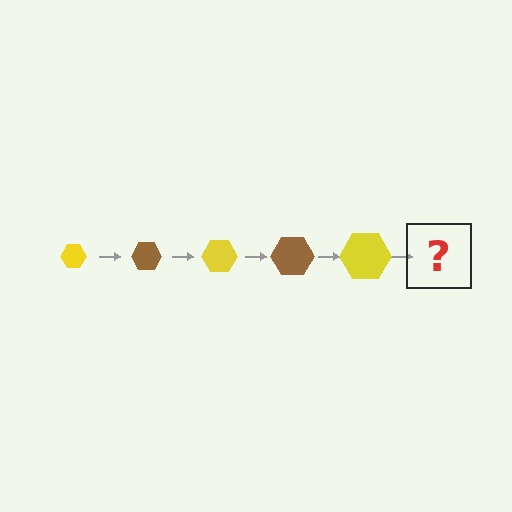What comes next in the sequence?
The next element should be a brown hexagon, larger than the previous one.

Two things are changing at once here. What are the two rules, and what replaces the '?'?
The two rules are that the hexagon grows larger each step and the color cycles through yellow and brown. The '?' should be a brown hexagon, larger than the previous one.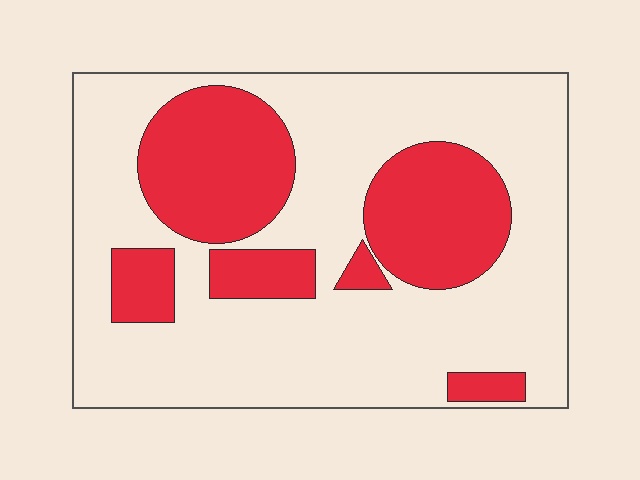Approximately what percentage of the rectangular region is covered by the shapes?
Approximately 30%.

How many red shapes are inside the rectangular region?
6.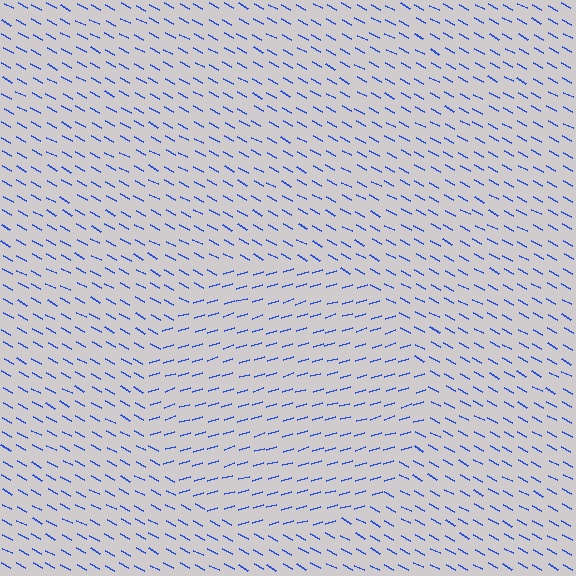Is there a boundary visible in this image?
Yes, there is a texture boundary formed by a change in line orientation.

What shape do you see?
I see a circle.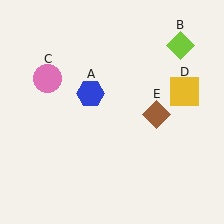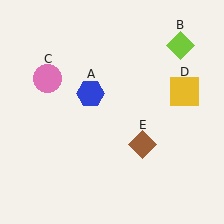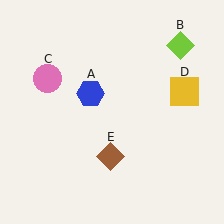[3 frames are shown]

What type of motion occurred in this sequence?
The brown diamond (object E) rotated clockwise around the center of the scene.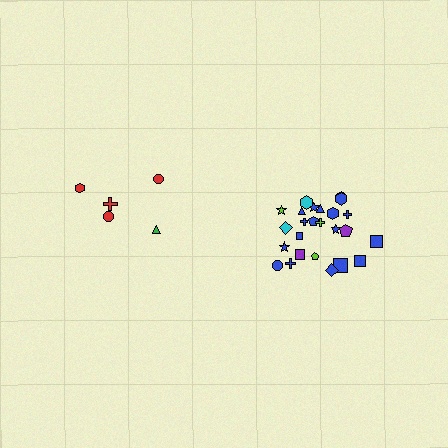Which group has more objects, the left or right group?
The right group.